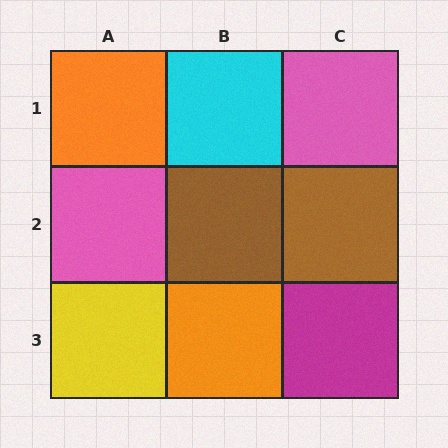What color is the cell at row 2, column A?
Pink.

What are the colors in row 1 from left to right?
Orange, cyan, pink.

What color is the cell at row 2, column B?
Brown.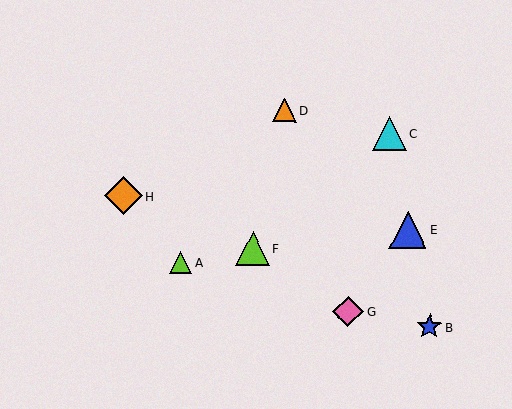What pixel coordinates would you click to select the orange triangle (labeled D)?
Click at (285, 110) to select the orange triangle D.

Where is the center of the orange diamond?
The center of the orange diamond is at (123, 196).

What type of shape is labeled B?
Shape B is a blue star.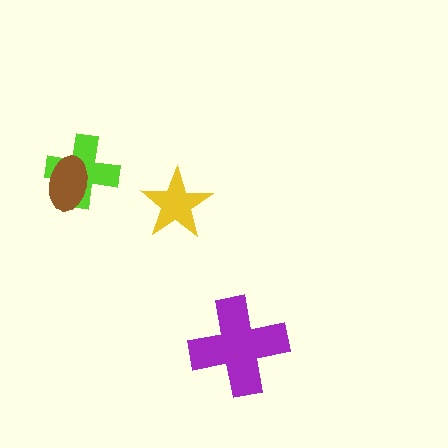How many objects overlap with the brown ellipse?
1 object overlaps with the brown ellipse.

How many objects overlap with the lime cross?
1 object overlaps with the lime cross.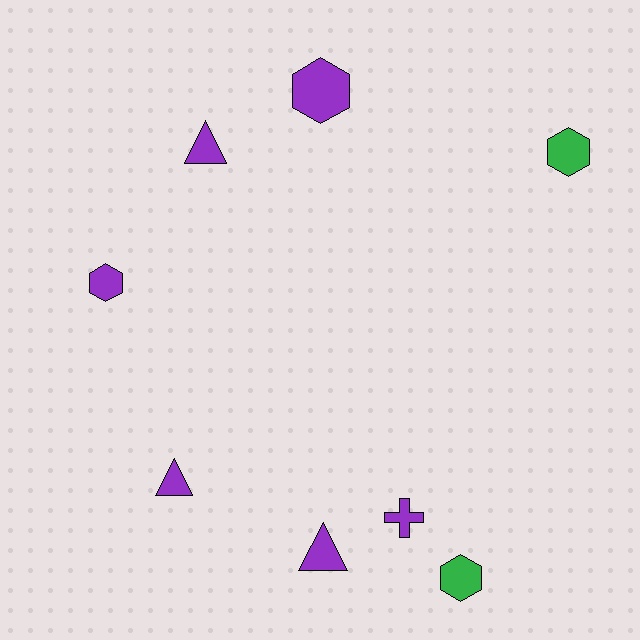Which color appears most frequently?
Purple, with 6 objects.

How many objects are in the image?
There are 8 objects.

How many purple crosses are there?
There is 1 purple cross.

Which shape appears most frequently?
Hexagon, with 4 objects.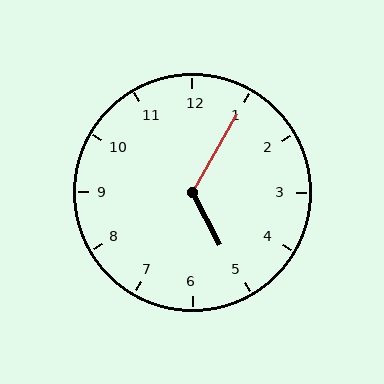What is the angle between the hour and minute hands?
Approximately 122 degrees.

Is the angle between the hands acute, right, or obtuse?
It is obtuse.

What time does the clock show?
5:05.